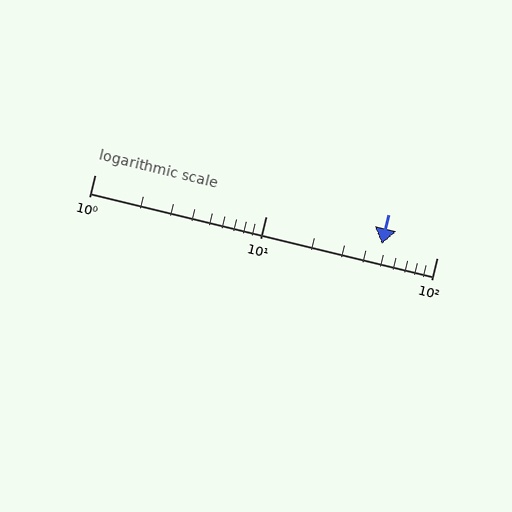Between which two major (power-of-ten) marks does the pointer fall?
The pointer is between 10 and 100.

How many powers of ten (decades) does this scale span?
The scale spans 2 decades, from 1 to 100.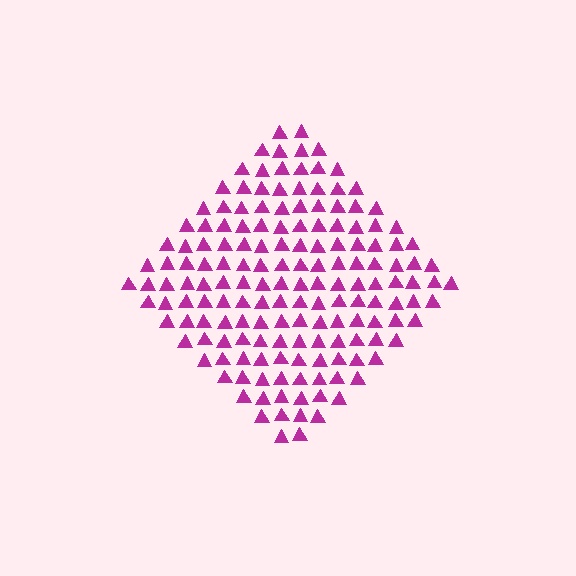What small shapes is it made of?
It is made of small triangles.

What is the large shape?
The large shape is a diamond.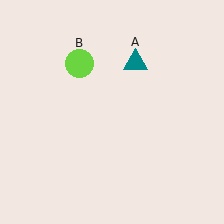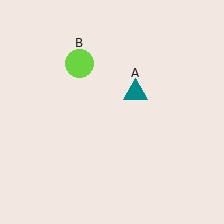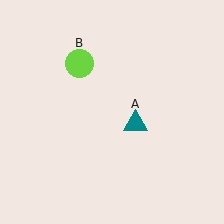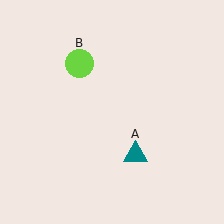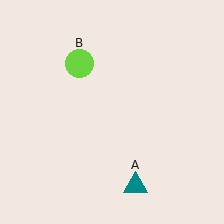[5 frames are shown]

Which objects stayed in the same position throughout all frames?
Lime circle (object B) remained stationary.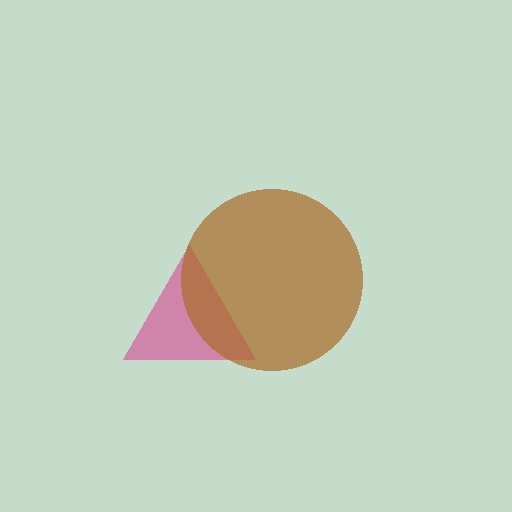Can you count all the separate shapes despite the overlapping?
Yes, there are 2 separate shapes.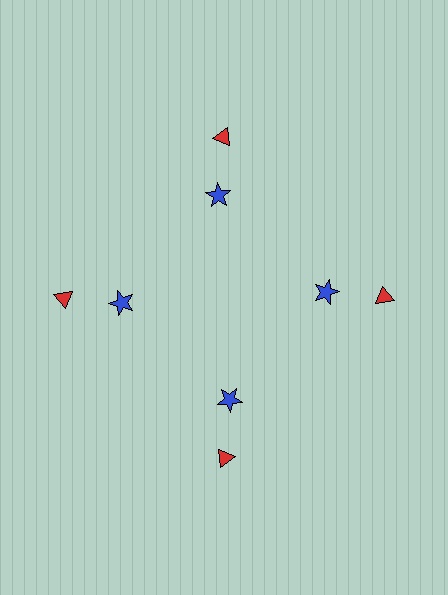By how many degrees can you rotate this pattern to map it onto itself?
The pattern maps onto itself every 90 degrees of rotation.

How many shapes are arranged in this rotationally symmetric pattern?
There are 8 shapes, arranged in 4 groups of 2.